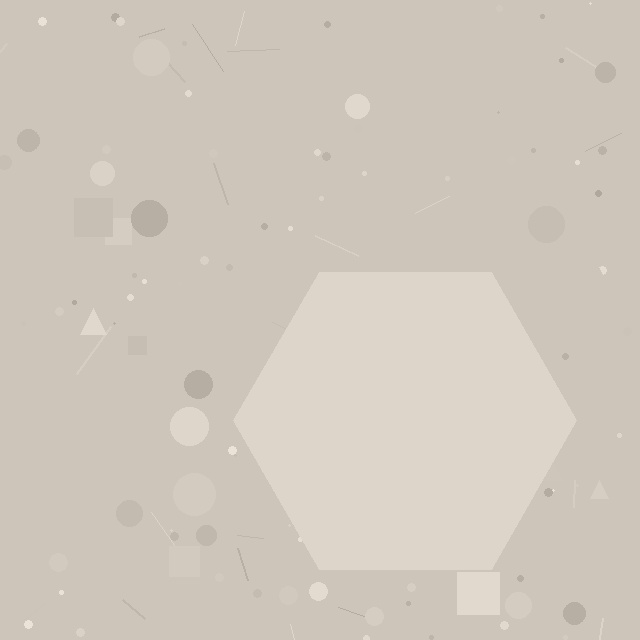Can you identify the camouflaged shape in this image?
The camouflaged shape is a hexagon.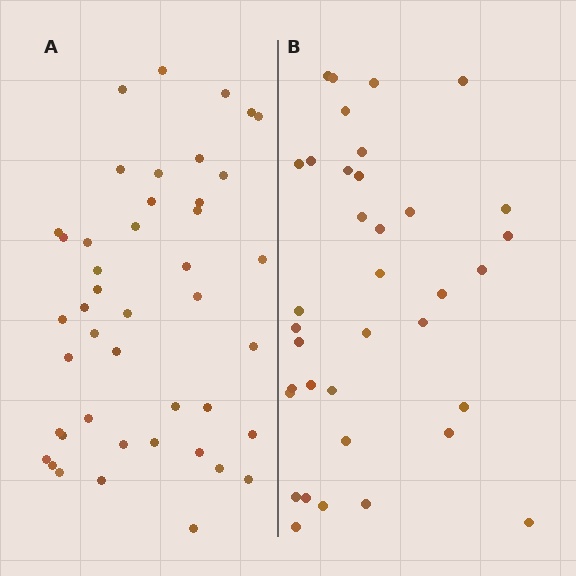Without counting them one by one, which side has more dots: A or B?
Region A (the left region) has more dots.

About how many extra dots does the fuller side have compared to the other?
Region A has roughly 8 or so more dots than region B.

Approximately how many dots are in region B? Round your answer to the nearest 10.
About 40 dots. (The exact count is 36, which rounds to 40.)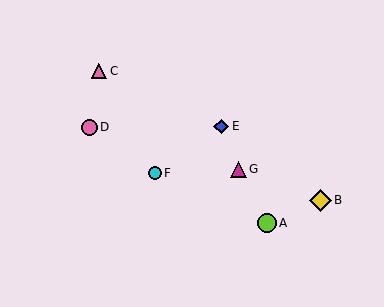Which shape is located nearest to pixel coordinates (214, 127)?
The blue diamond (labeled E) at (221, 126) is nearest to that location.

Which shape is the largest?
The yellow diamond (labeled B) is the largest.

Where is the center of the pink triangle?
The center of the pink triangle is at (99, 71).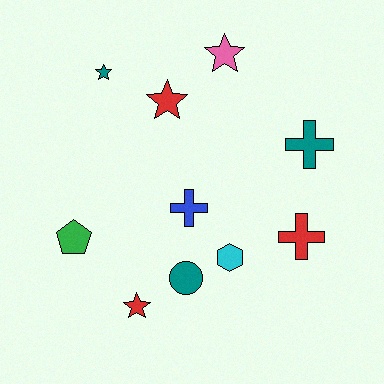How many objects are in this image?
There are 10 objects.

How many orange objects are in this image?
There are no orange objects.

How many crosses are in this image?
There are 3 crosses.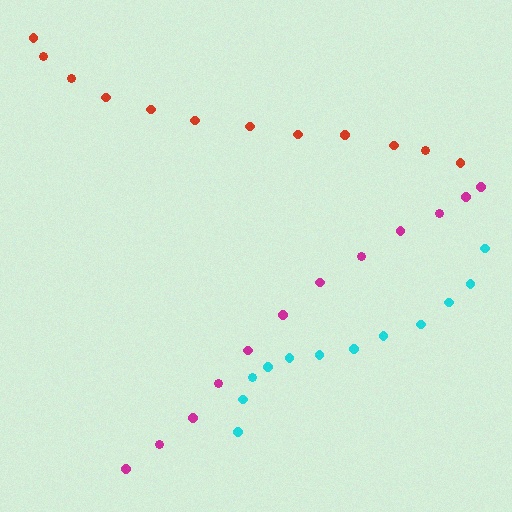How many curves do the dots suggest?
There are 3 distinct paths.